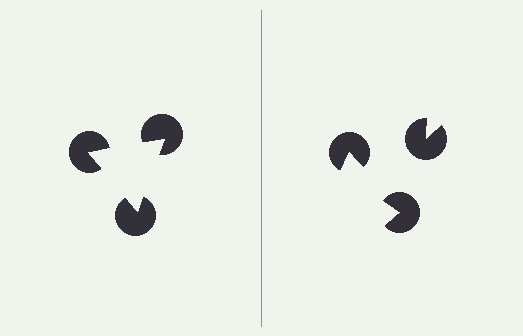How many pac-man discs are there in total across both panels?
6 — 3 on each side.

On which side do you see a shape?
An illusory triangle appears on the left side. On the right side the wedge cuts are rotated, so no coherent shape forms.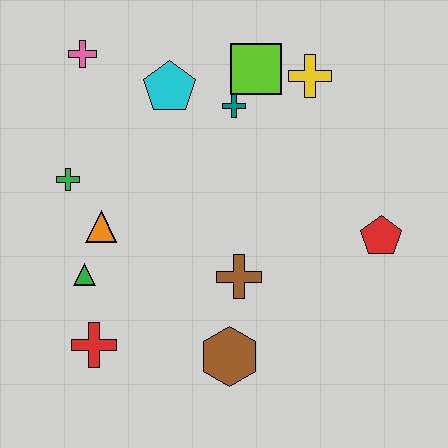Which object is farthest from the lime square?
The red cross is farthest from the lime square.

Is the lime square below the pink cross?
Yes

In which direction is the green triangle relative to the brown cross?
The green triangle is to the left of the brown cross.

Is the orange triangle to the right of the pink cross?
Yes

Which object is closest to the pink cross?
The cyan pentagon is closest to the pink cross.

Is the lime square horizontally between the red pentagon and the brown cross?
Yes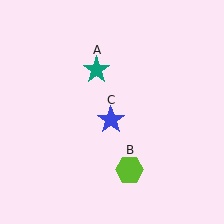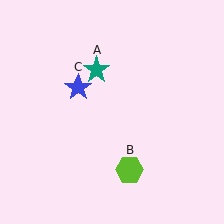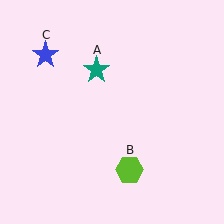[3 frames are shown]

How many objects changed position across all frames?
1 object changed position: blue star (object C).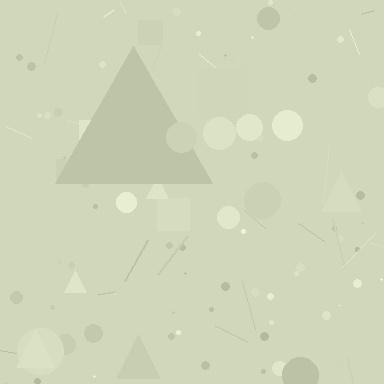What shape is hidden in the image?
A triangle is hidden in the image.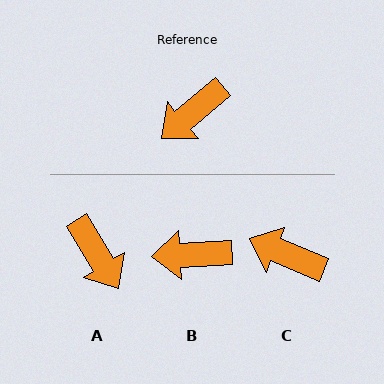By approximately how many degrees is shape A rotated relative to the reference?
Approximately 81 degrees counter-clockwise.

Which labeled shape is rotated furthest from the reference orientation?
A, about 81 degrees away.